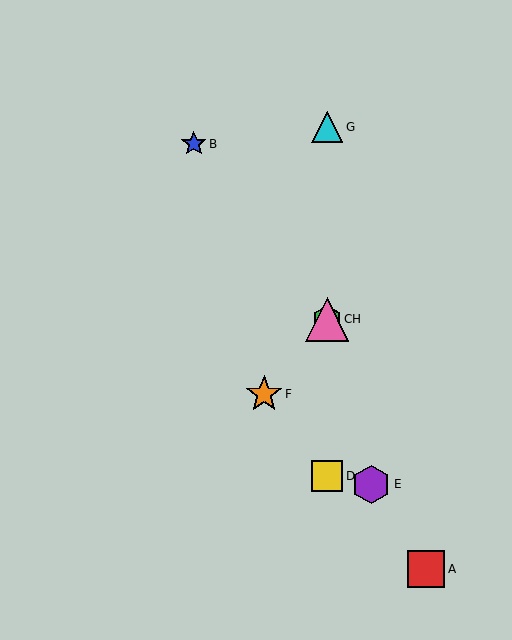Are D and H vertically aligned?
Yes, both are at x≈327.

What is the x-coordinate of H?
Object H is at x≈327.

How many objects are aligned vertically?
4 objects (C, D, G, H) are aligned vertically.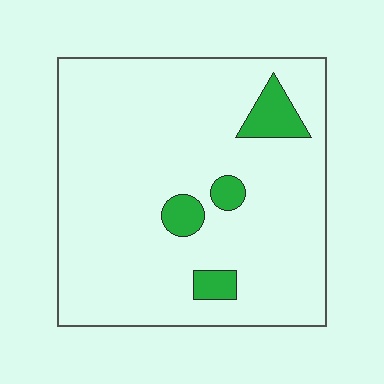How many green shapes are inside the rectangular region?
4.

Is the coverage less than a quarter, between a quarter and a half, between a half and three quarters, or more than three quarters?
Less than a quarter.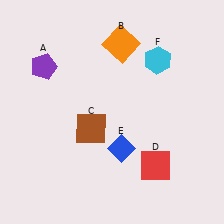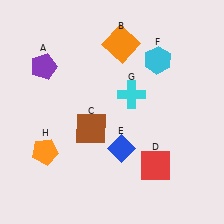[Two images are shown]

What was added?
A cyan cross (G), an orange pentagon (H) were added in Image 2.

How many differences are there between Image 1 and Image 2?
There are 2 differences between the two images.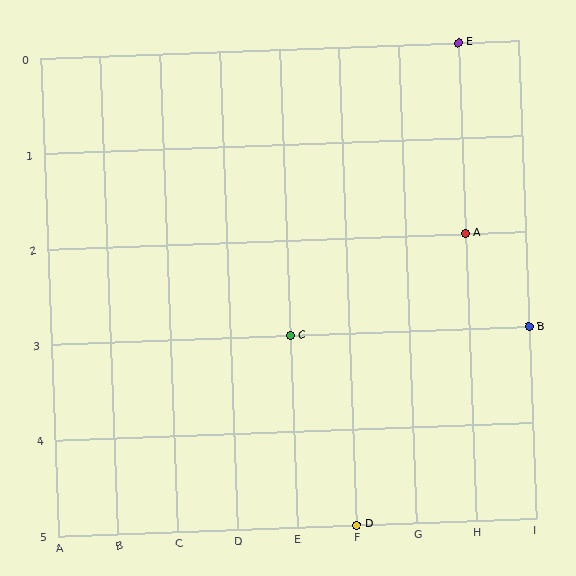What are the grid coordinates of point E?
Point E is at grid coordinates (H, 0).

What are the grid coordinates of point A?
Point A is at grid coordinates (H, 2).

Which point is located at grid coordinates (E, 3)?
Point C is at (E, 3).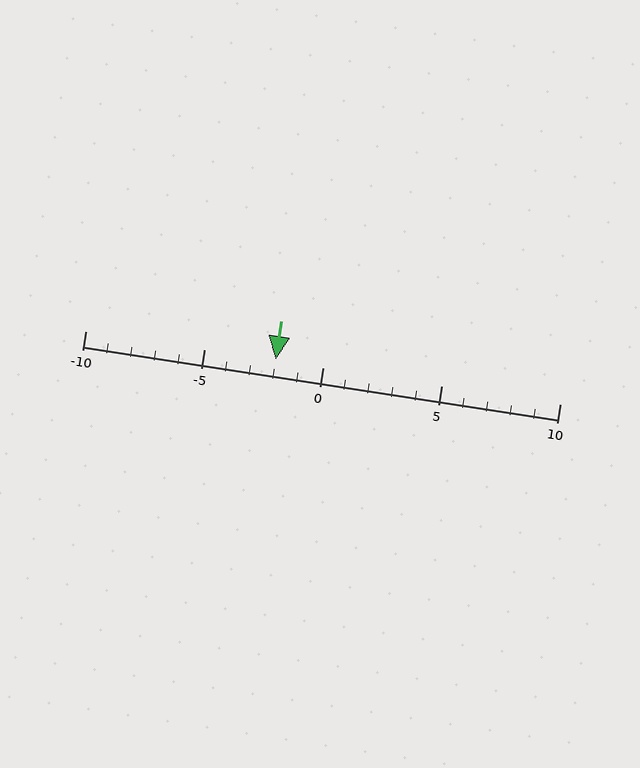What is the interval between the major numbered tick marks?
The major tick marks are spaced 5 units apart.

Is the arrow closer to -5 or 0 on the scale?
The arrow is closer to 0.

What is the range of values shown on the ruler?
The ruler shows values from -10 to 10.